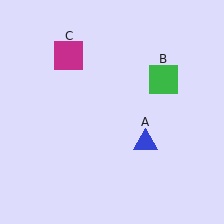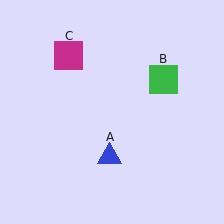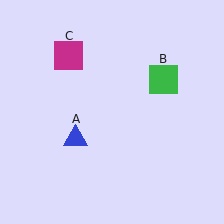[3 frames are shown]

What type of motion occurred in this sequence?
The blue triangle (object A) rotated clockwise around the center of the scene.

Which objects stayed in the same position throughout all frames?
Green square (object B) and magenta square (object C) remained stationary.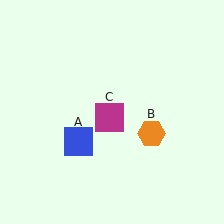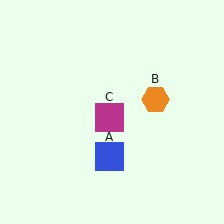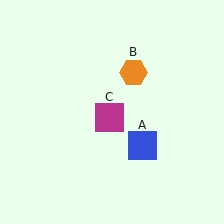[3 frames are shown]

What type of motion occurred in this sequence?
The blue square (object A), orange hexagon (object B) rotated counterclockwise around the center of the scene.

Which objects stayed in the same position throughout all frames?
Magenta square (object C) remained stationary.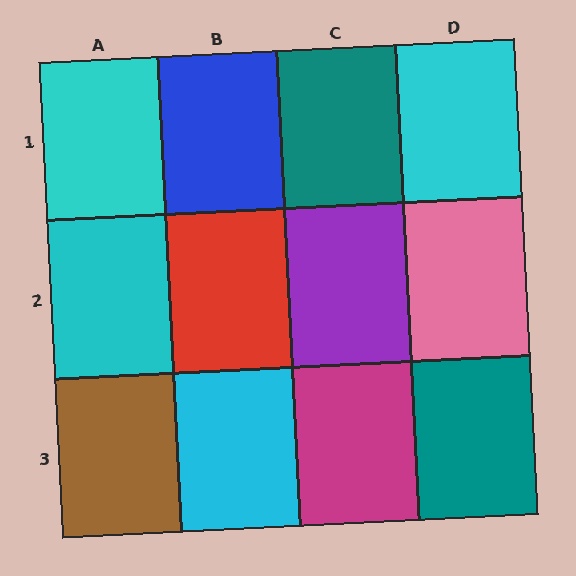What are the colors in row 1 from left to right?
Cyan, blue, teal, cyan.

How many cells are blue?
1 cell is blue.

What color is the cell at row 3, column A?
Brown.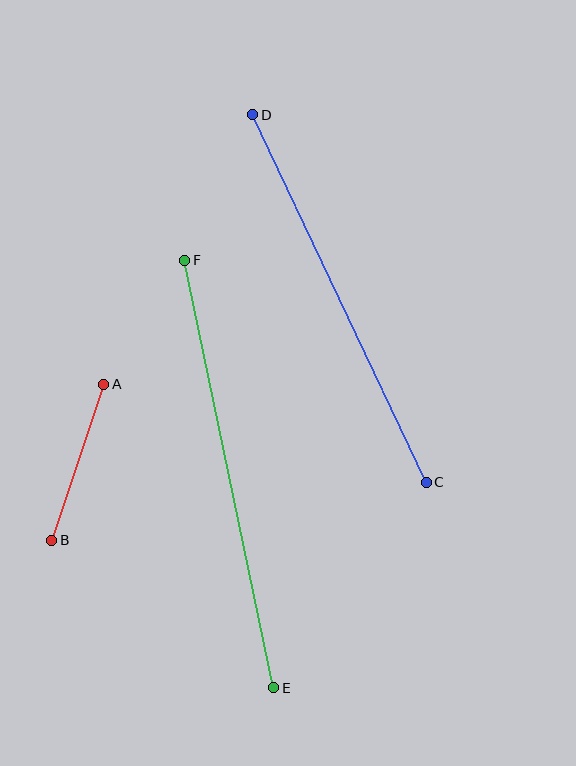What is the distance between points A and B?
The distance is approximately 164 pixels.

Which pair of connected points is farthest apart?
Points E and F are farthest apart.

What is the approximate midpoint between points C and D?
The midpoint is at approximately (339, 298) pixels.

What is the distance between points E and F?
The distance is approximately 436 pixels.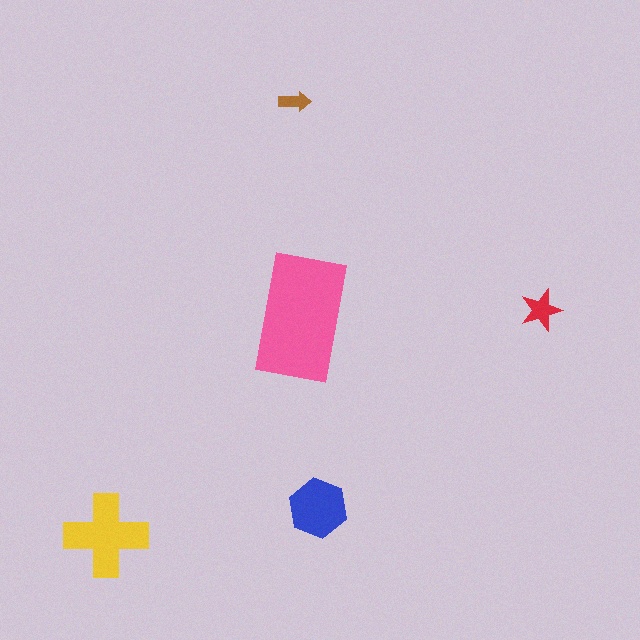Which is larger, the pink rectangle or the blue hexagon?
The pink rectangle.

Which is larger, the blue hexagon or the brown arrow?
The blue hexagon.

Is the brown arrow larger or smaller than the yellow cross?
Smaller.